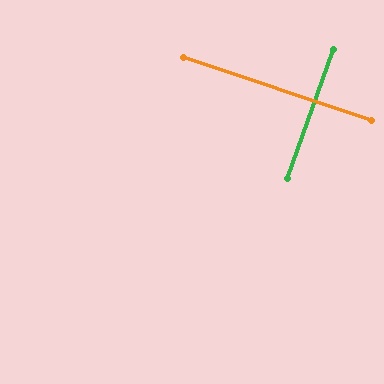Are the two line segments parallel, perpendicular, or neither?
Perpendicular — they meet at approximately 89°.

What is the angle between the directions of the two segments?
Approximately 89 degrees.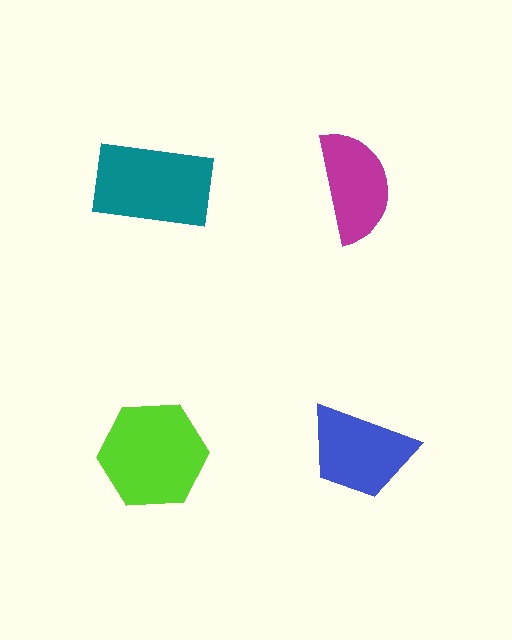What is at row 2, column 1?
A lime hexagon.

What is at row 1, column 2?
A magenta semicircle.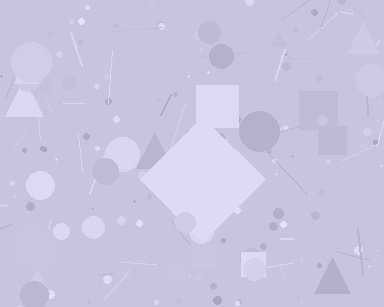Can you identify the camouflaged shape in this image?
The camouflaged shape is a diamond.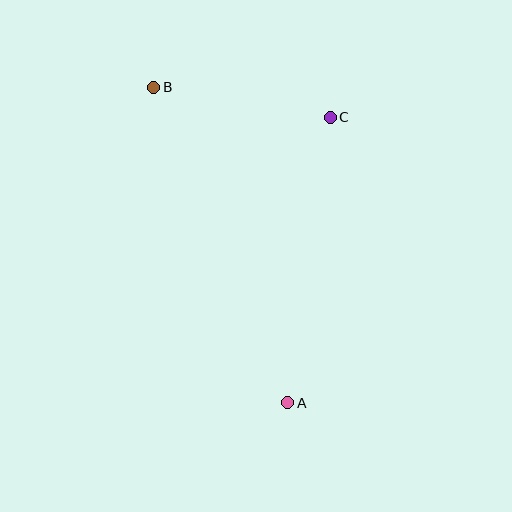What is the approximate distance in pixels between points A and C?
The distance between A and C is approximately 288 pixels.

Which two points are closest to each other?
Points B and C are closest to each other.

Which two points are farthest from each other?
Points A and B are farthest from each other.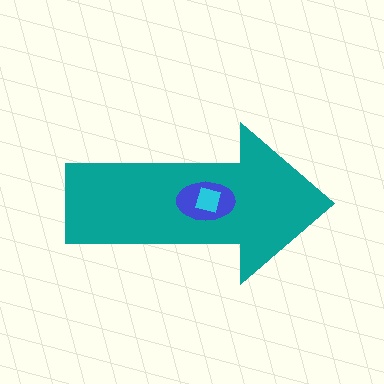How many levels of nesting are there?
3.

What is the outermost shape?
The teal arrow.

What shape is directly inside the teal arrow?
The blue ellipse.